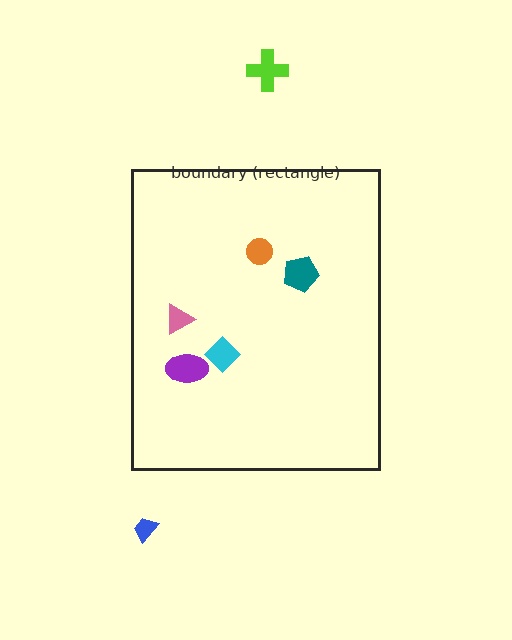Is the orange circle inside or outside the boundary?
Inside.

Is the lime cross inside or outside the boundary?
Outside.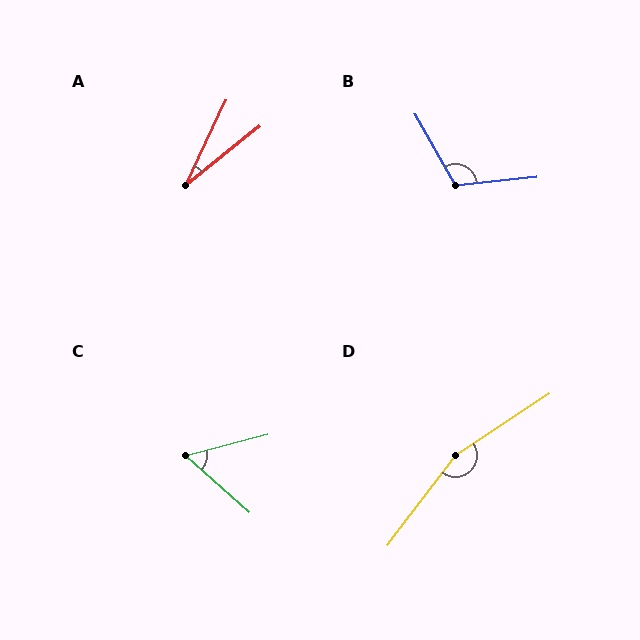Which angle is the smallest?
A, at approximately 26 degrees.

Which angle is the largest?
D, at approximately 161 degrees.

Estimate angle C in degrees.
Approximately 56 degrees.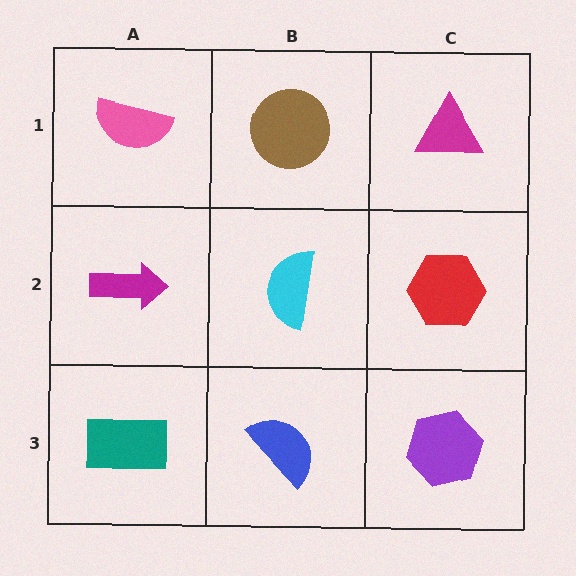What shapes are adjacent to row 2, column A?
A pink semicircle (row 1, column A), a teal rectangle (row 3, column A), a cyan semicircle (row 2, column B).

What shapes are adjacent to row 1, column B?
A cyan semicircle (row 2, column B), a pink semicircle (row 1, column A), a magenta triangle (row 1, column C).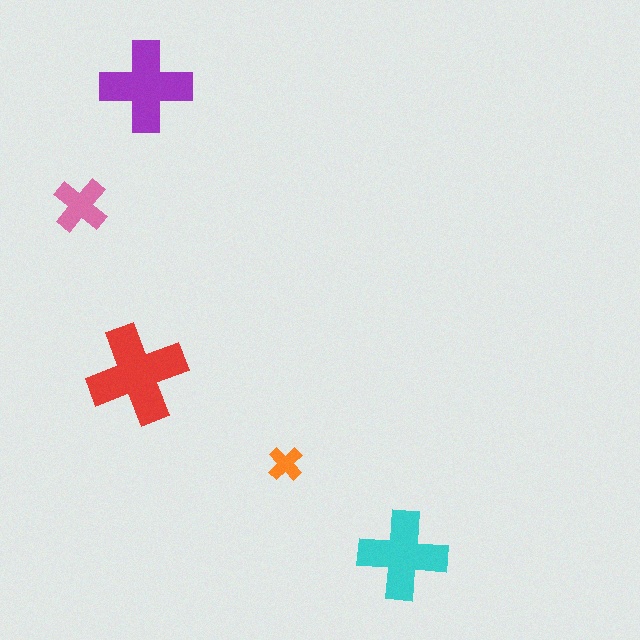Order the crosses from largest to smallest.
the red one, the purple one, the cyan one, the pink one, the orange one.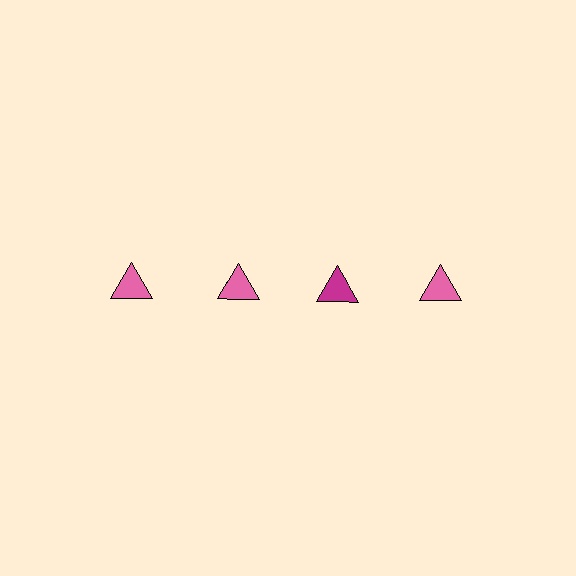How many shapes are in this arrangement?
There are 4 shapes arranged in a grid pattern.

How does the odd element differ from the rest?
It has a different color: magenta instead of pink.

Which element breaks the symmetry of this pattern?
The magenta triangle in the top row, center column breaks the symmetry. All other shapes are pink triangles.